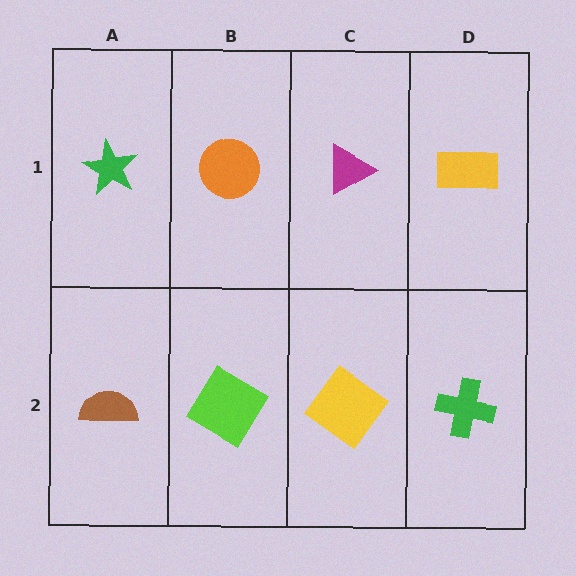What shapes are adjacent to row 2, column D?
A yellow rectangle (row 1, column D), a yellow diamond (row 2, column C).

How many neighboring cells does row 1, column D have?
2.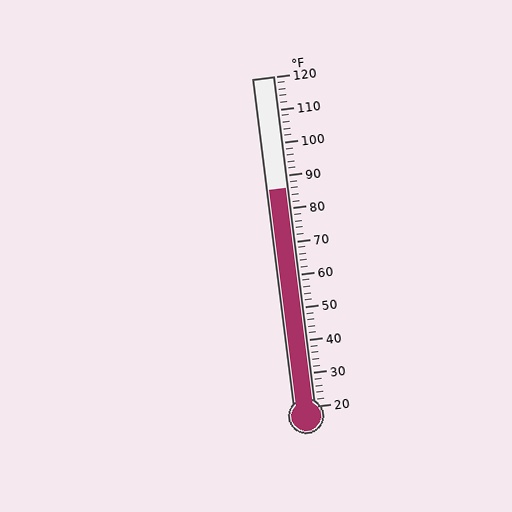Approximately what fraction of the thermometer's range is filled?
The thermometer is filled to approximately 65% of its range.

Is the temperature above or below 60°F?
The temperature is above 60°F.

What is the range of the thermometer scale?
The thermometer scale ranges from 20°F to 120°F.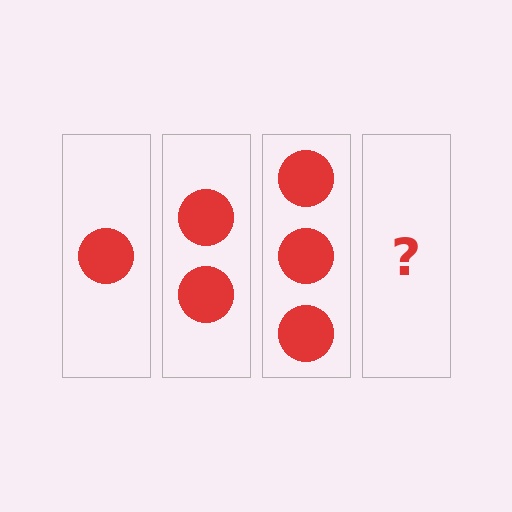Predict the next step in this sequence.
The next step is 4 circles.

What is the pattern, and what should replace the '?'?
The pattern is that each step adds one more circle. The '?' should be 4 circles.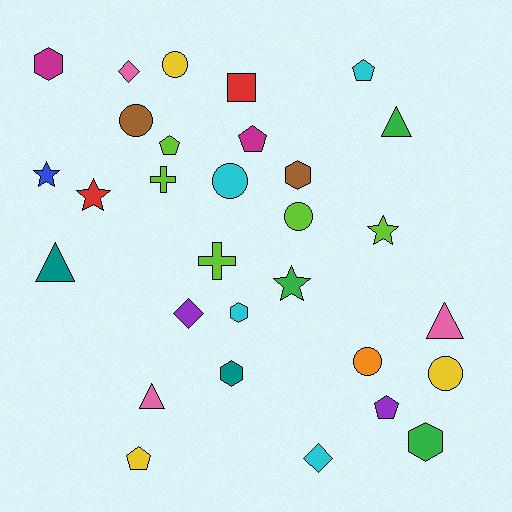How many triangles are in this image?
There are 4 triangles.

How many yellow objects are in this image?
There are 3 yellow objects.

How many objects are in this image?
There are 30 objects.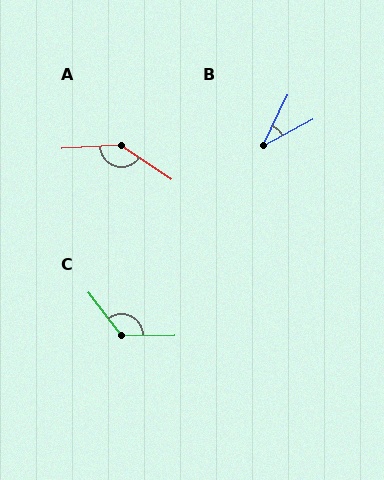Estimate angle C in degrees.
Approximately 127 degrees.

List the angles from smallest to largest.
B (37°), C (127°), A (143°).